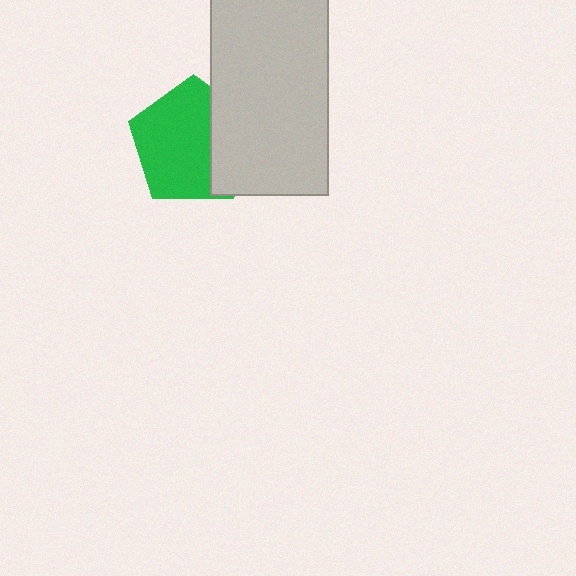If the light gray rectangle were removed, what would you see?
You would see the complete green pentagon.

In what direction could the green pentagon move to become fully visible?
The green pentagon could move left. That would shift it out from behind the light gray rectangle entirely.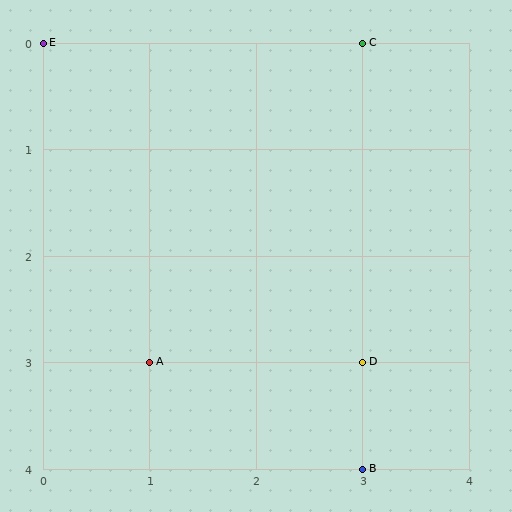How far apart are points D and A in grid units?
Points D and A are 2 columns apart.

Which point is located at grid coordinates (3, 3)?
Point D is at (3, 3).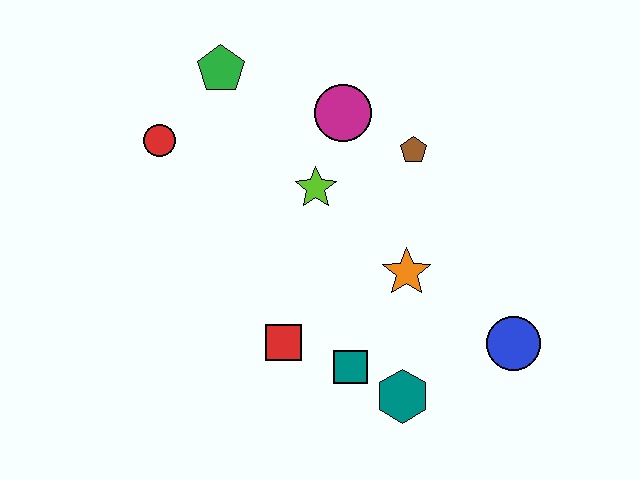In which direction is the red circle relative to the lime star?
The red circle is to the left of the lime star.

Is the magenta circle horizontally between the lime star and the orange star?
Yes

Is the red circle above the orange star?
Yes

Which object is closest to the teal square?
The teal hexagon is closest to the teal square.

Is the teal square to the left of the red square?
No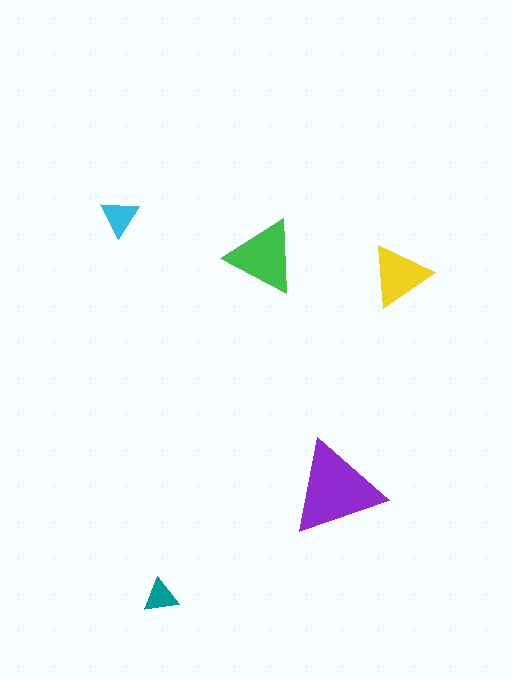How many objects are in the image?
There are 5 objects in the image.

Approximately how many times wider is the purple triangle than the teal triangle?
About 2.5 times wider.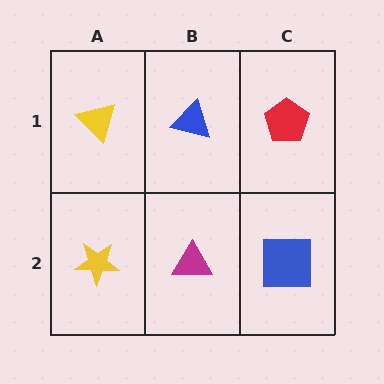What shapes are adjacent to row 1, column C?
A blue square (row 2, column C), a blue triangle (row 1, column B).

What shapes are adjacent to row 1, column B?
A magenta triangle (row 2, column B), a yellow triangle (row 1, column A), a red pentagon (row 1, column C).